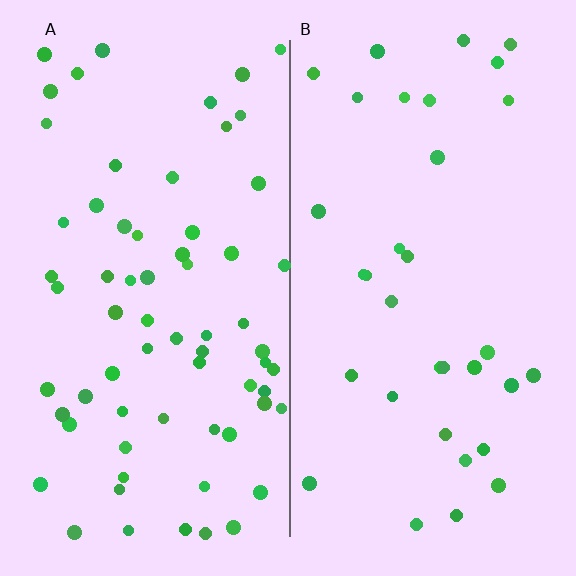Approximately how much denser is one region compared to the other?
Approximately 2.0× — region A over region B.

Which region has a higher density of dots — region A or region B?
A (the left).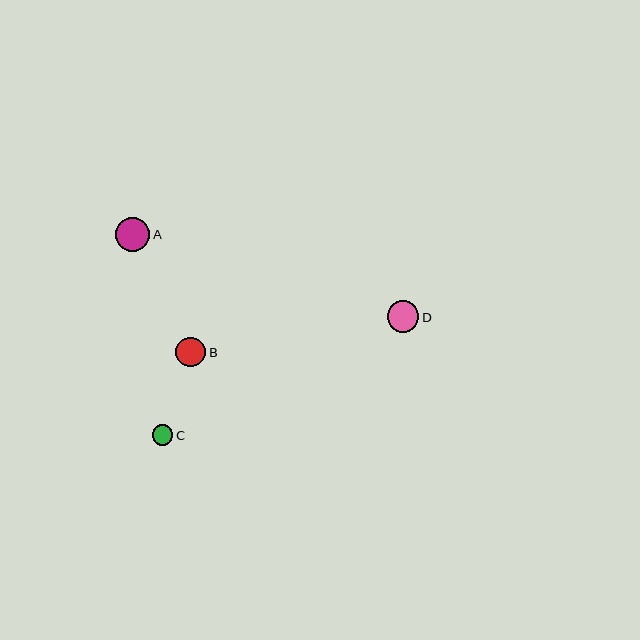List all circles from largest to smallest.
From largest to smallest: A, D, B, C.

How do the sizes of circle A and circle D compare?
Circle A and circle D are approximately the same size.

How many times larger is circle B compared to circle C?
Circle B is approximately 1.4 times the size of circle C.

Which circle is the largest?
Circle A is the largest with a size of approximately 34 pixels.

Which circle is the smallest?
Circle C is the smallest with a size of approximately 21 pixels.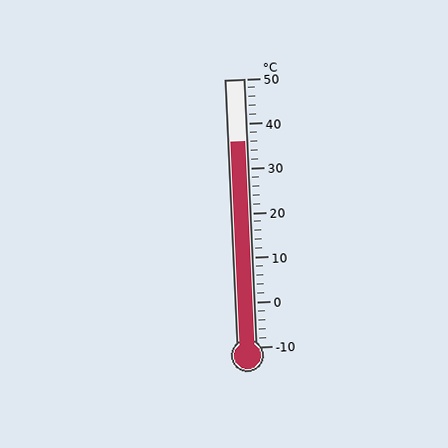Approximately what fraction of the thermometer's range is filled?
The thermometer is filled to approximately 75% of its range.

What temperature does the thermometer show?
The thermometer shows approximately 36°C.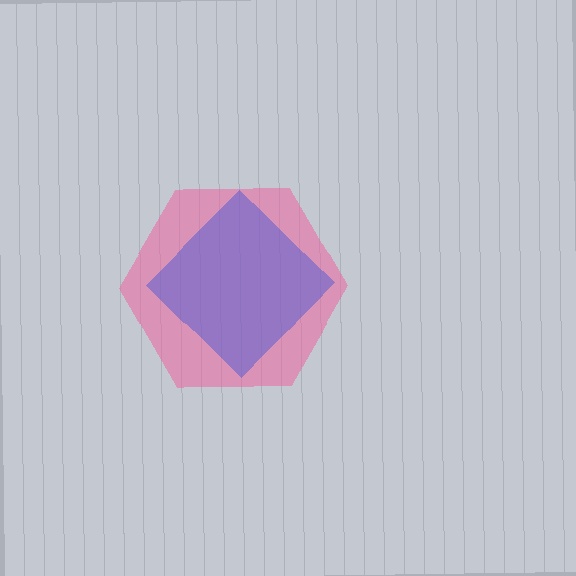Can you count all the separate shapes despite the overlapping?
Yes, there are 2 separate shapes.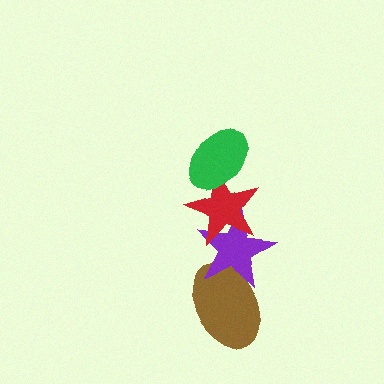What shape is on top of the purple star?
The red star is on top of the purple star.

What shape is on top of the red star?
The green ellipse is on top of the red star.